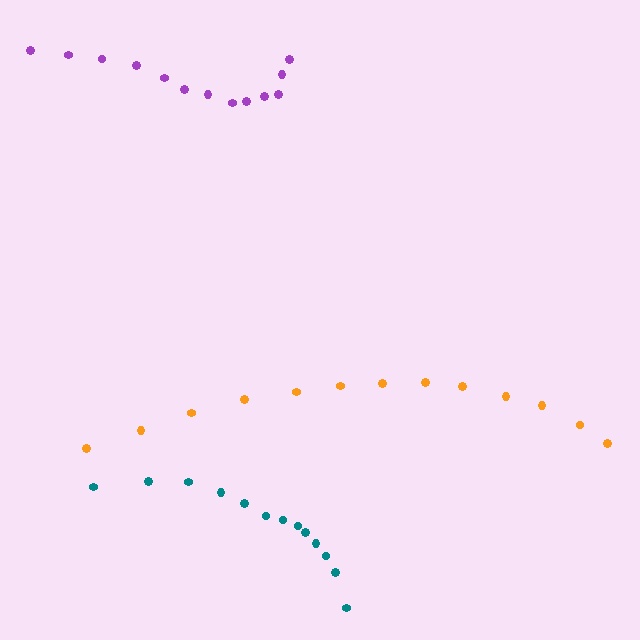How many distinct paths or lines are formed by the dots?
There are 3 distinct paths.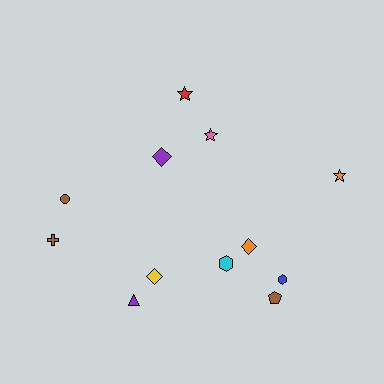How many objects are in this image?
There are 12 objects.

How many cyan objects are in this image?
There is 1 cyan object.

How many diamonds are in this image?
There are 3 diamonds.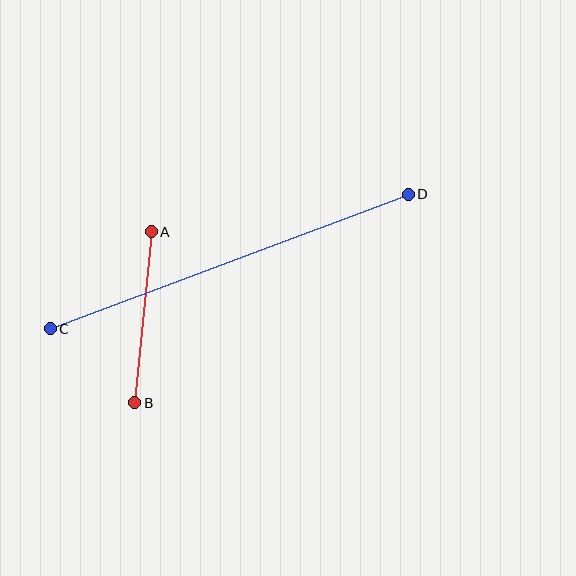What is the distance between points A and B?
The distance is approximately 172 pixels.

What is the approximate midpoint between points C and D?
The midpoint is at approximately (229, 261) pixels.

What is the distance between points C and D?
The distance is approximately 382 pixels.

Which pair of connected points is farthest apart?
Points C and D are farthest apart.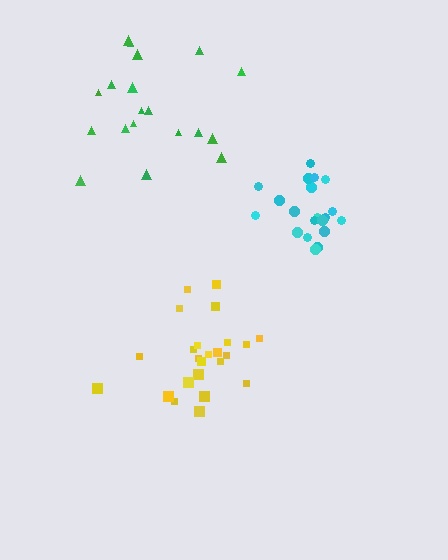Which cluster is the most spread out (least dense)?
Green.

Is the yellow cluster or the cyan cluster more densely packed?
Cyan.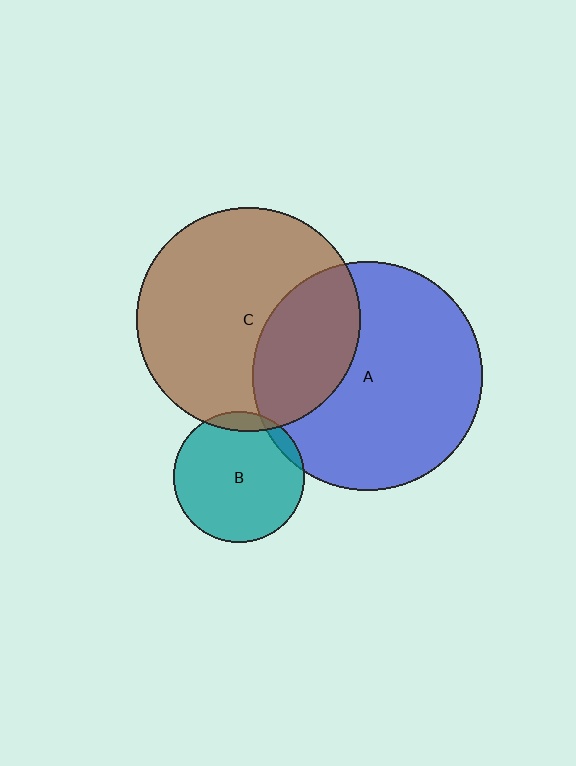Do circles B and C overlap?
Yes.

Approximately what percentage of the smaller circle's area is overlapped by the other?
Approximately 5%.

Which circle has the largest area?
Circle A (blue).